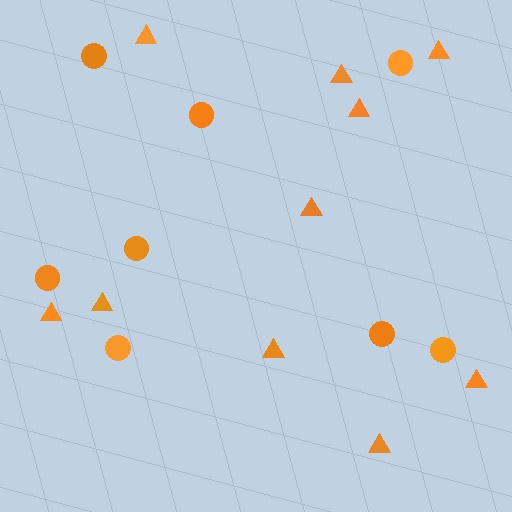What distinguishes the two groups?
There are 2 groups: one group of circles (8) and one group of triangles (10).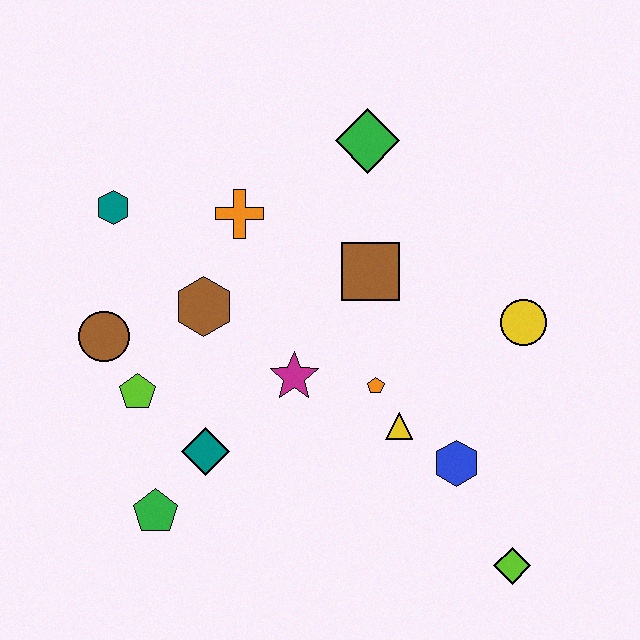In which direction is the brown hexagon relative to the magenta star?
The brown hexagon is to the left of the magenta star.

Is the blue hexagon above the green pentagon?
Yes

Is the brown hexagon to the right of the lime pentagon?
Yes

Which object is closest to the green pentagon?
The teal diamond is closest to the green pentagon.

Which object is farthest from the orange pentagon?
The teal hexagon is farthest from the orange pentagon.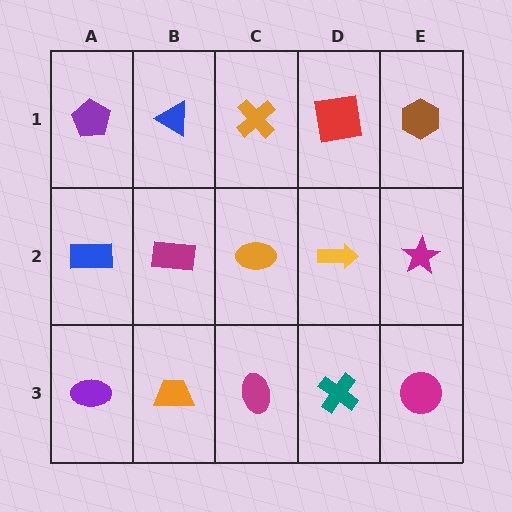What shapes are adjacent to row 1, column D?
A yellow arrow (row 2, column D), an orange cross (row 1, column C), a brown hexagon (row 1, column E).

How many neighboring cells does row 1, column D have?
3.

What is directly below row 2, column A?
A purple ellipse.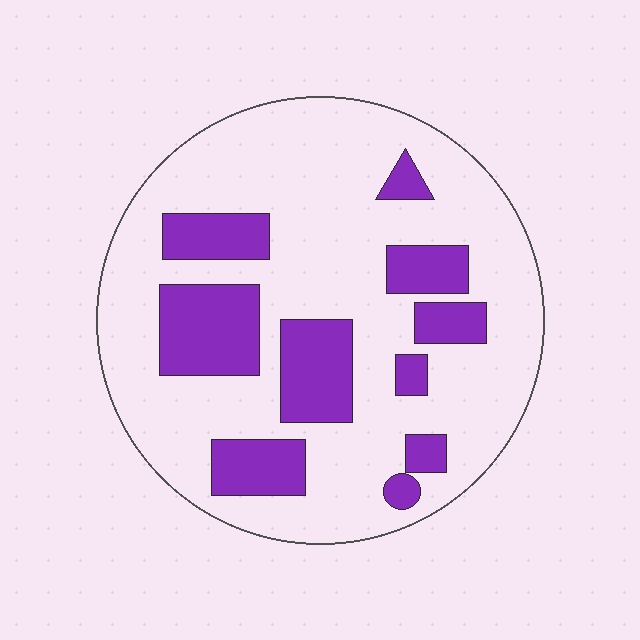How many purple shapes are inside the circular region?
10.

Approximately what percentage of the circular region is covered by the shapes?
Approximately 25%.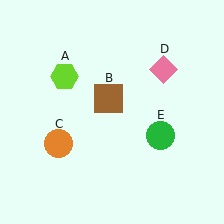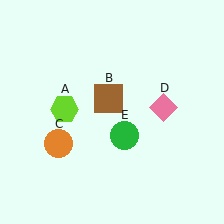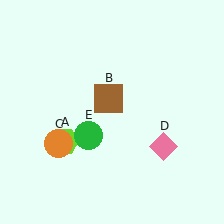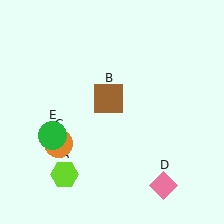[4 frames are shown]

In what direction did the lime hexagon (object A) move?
The lime hexagon (object A) moved down.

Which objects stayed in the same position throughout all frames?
Brown square (object B) and orange circle (object C) remained stationary.